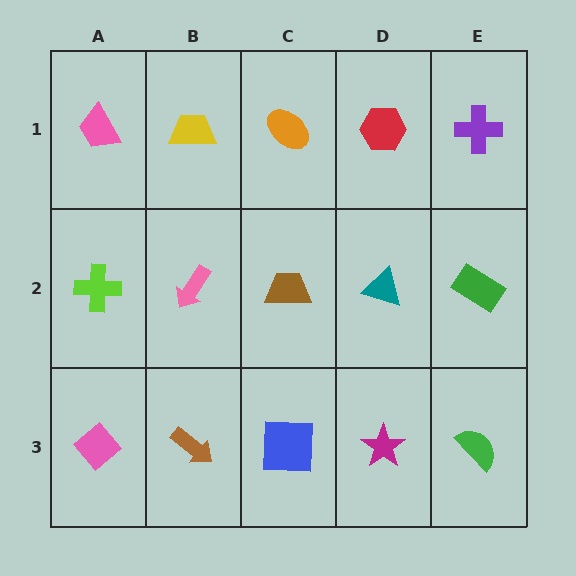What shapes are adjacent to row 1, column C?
A brown trapezoid (row 2, column C), a yellow trapezoid (row 1, column B), a red hexagon (row 1, column D).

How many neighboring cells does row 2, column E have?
3.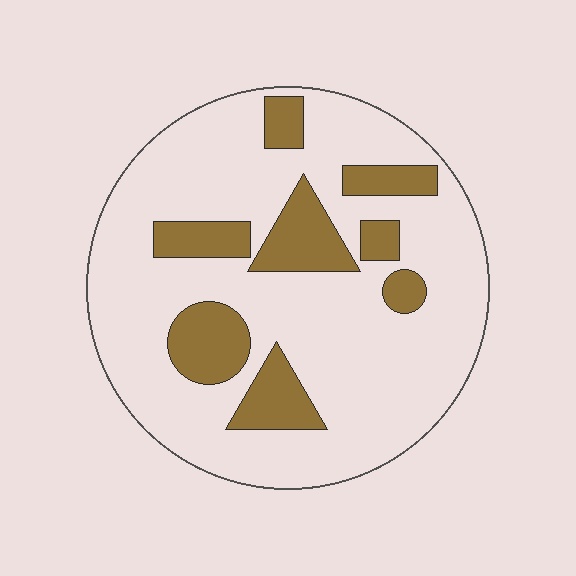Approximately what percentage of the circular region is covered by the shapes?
Approximately 20%.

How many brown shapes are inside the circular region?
8.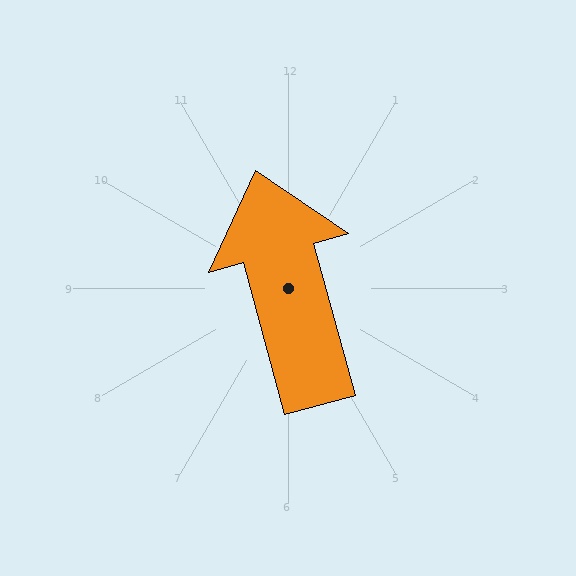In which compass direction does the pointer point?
North.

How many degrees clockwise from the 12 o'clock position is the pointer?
Approximately 345 degrees.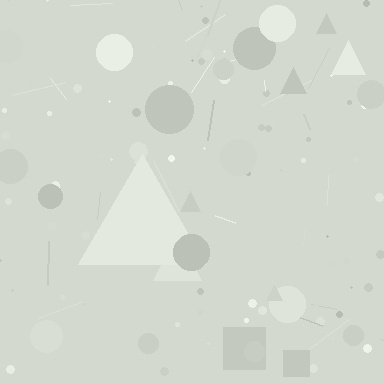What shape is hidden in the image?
A triangle is hidden in the image.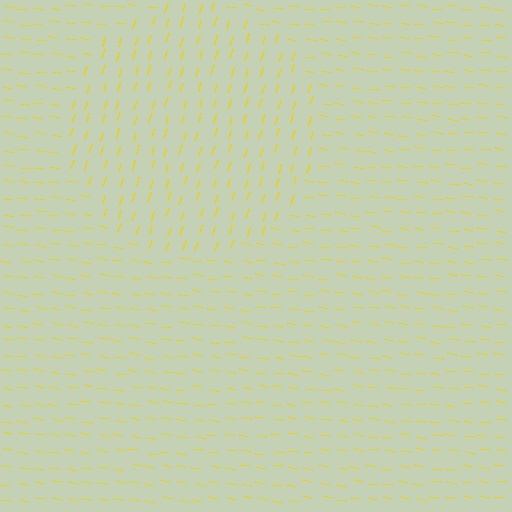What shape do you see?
I see a circle.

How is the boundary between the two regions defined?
The boundary is defined purely by a change in line orientation (approximately 83 degrees difference). All lines are the same color and thickness.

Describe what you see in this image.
The image is filled with small yellow line segments. A circle region in the image has lines oriented differently from the surrounding lines, creating a visible texture boundary.